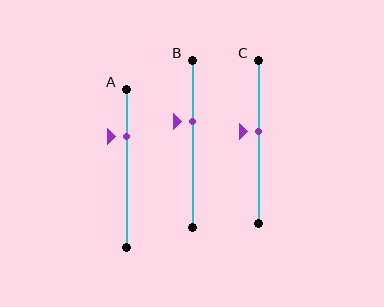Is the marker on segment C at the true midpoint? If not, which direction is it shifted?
No, the marker on segment C is shifted upward by about 7% of the segment length.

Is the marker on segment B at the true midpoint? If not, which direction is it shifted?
No, the marker on segment B is shifted upward by about 13% of the segment length.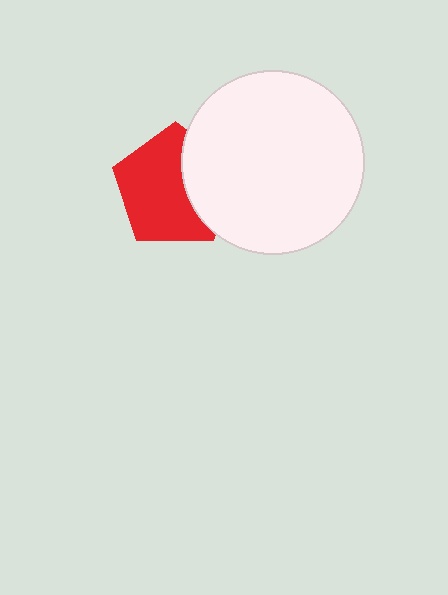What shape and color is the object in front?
The object in front is a white circle.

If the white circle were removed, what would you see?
You would see the complete red pentagon.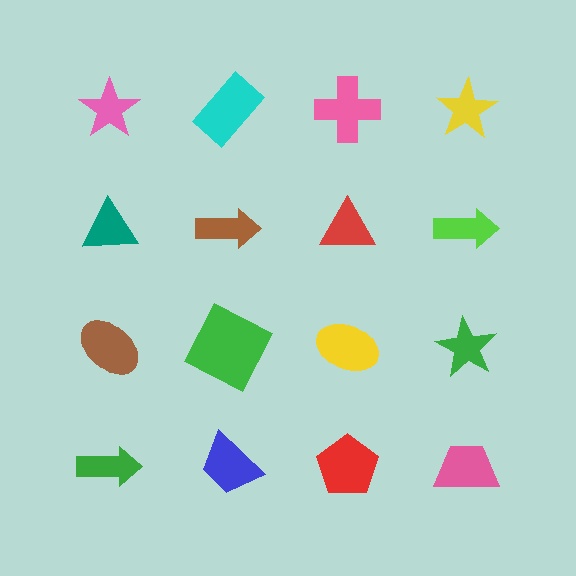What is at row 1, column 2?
A cyan rectangle.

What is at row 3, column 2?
A green square.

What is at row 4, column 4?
A pink trapezoid.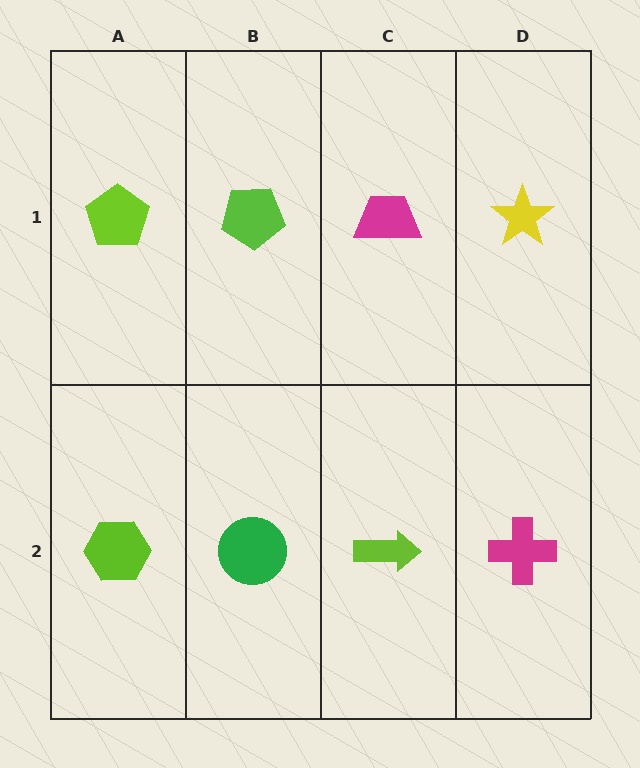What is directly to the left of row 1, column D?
A magenta trapezoid.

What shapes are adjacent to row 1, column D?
A magenta cross (row 2, column D), a magenta trapezoid (row 1, column C).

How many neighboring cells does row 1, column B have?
3.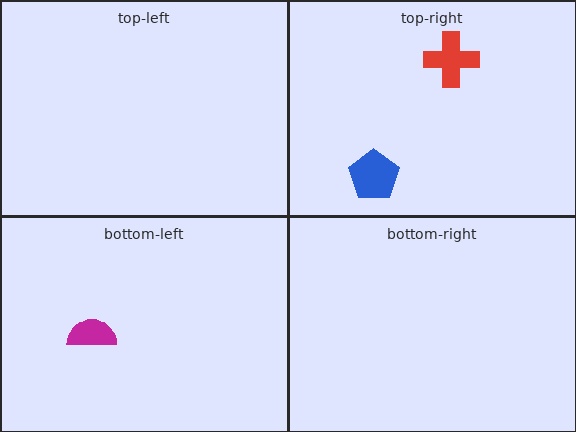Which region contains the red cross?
The top-right region.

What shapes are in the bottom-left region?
The magenta semicircle.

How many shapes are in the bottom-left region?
1.